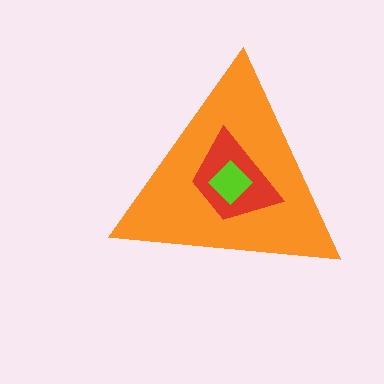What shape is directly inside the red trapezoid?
The lime diamond.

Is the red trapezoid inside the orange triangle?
Yes.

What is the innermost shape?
The lime diamond.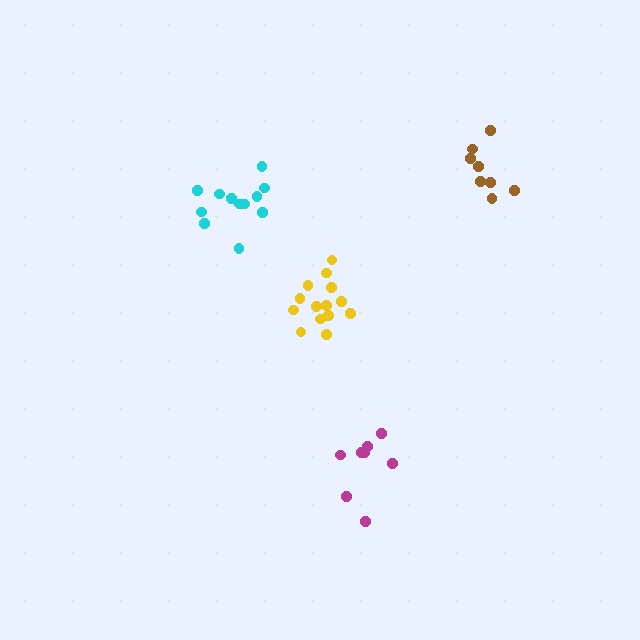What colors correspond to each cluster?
The clusters are colored: cyan, magenta, brown, yellow.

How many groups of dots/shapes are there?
There are 4 groups.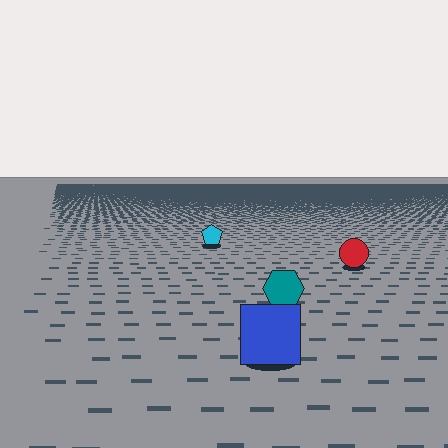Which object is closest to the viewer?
The blue square is closest. The texture marks near it are larger and more spread out.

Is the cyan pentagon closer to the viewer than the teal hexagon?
No. The teal hexagon is closer — you can tell from the texture gradient: the ground texture is coarser near it.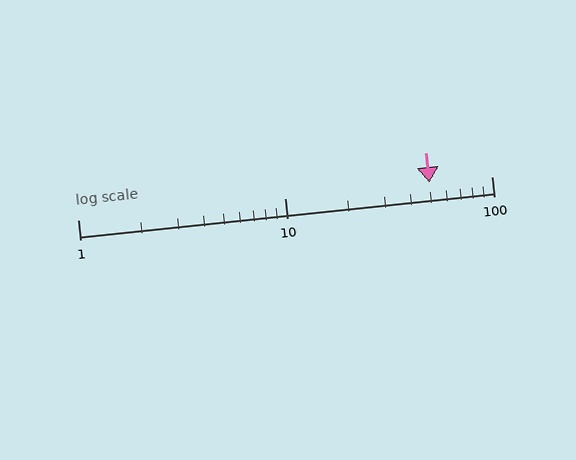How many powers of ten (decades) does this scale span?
The scale spans 2 decades, from 1 to 100.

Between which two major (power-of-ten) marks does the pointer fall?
The pointer is between 10 and 100.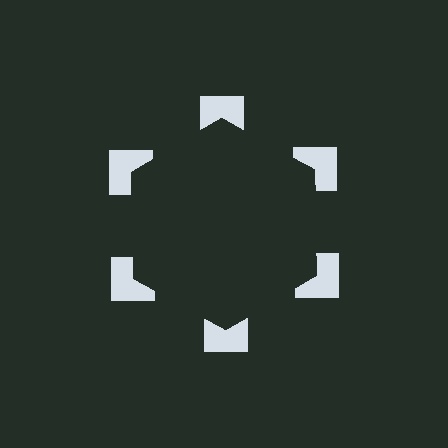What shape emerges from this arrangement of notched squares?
An illusory hexagon — its edges are inferred from the aligned wedge cuts in the notched squares, not physically drawn.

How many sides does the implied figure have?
6 sides.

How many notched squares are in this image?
There are 6 — one at each vertex of the illusory hexagon.